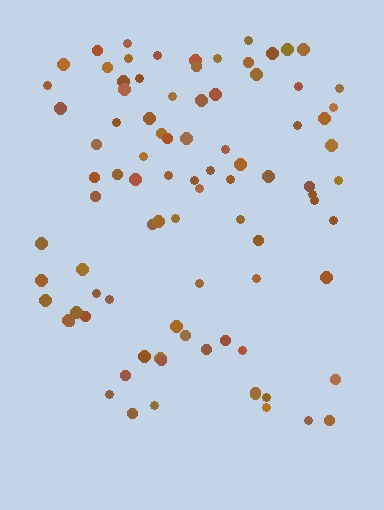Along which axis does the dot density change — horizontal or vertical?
Vertical.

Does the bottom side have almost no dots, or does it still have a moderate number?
Still a moderate number, just noticeably fewer than the top.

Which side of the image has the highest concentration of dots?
The top.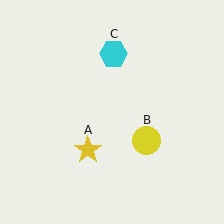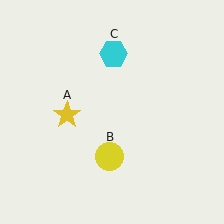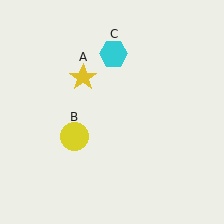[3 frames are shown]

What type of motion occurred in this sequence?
The yellow star (object A), yellow circle (object B) rotated clockwise around the center of the scene.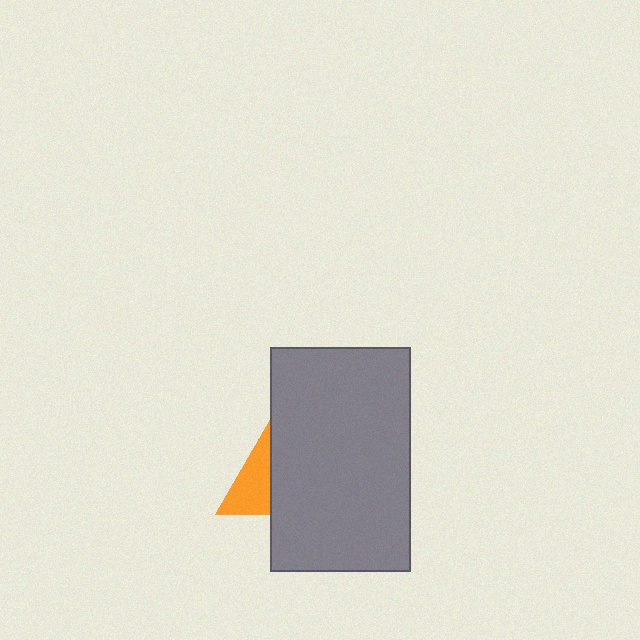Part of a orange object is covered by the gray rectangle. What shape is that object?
It is a triangle.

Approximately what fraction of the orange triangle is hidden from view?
Roughly 51% of the orange triangle is hidden behind the gray rectangle.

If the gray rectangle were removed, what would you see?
You would see the complete orange triangle.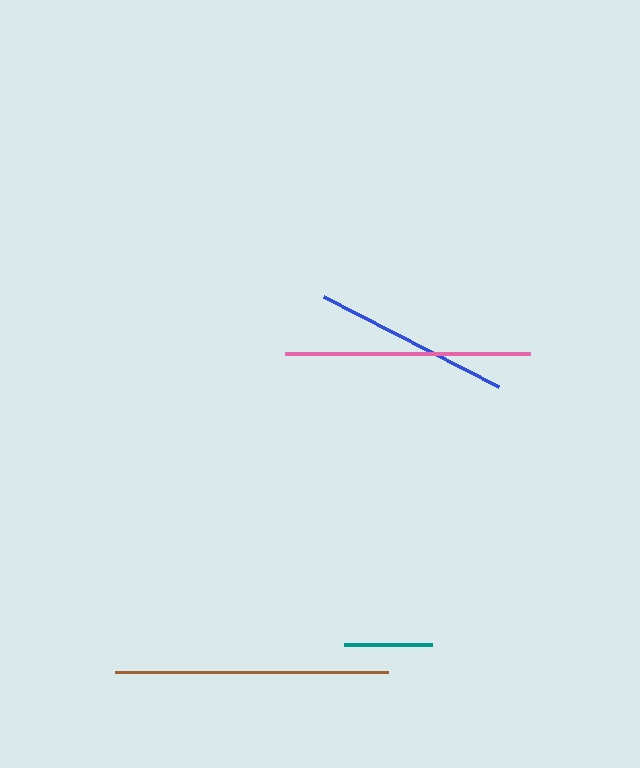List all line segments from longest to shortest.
From longest to shortest: brown, pink, blue, teal.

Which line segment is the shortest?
The teal line is the shortest at approximately 88 pixels.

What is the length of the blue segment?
The blue segment is approximately 197 pixels long.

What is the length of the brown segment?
The brown segment is approximately 273 pixels long.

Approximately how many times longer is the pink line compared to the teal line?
The pink line is approximately 2.8 times the length of the teal line.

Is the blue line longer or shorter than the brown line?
The brown line is longer than the blue line.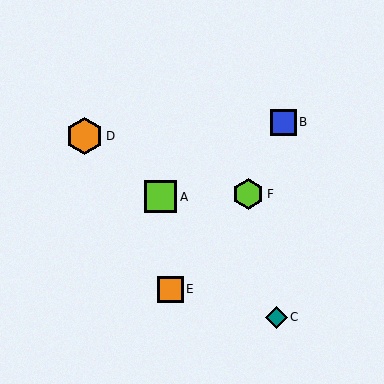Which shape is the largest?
The orange hexagon (labeled D) is the largest.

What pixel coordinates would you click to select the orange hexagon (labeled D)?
Click at (85, 136) to select the orange hexagon D.